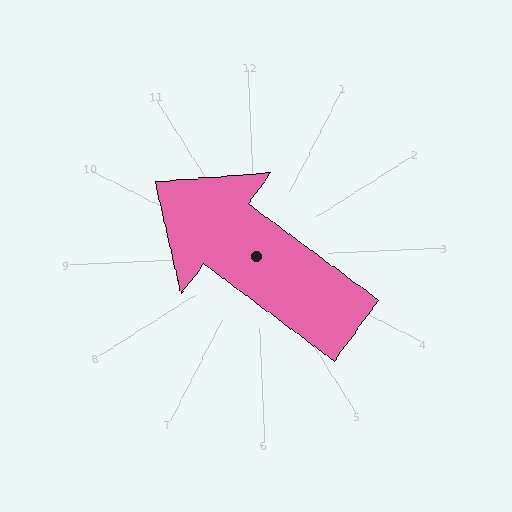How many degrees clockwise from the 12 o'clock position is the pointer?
Approximately 309 degrees.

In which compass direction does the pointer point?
Northwest.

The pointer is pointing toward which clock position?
Roughly 10 o'clock.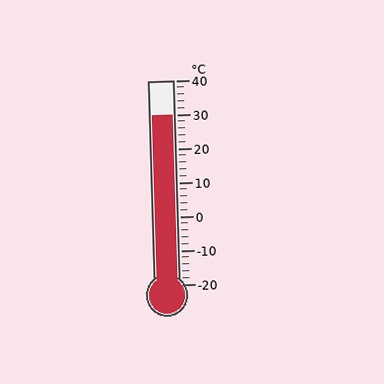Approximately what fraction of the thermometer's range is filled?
The thermometer is filled to approximately 85% of its range.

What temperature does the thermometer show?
The thermometer shows approximately 30°C.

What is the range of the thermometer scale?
The thermometer scale ranges from -20°C to 40°C.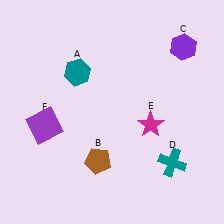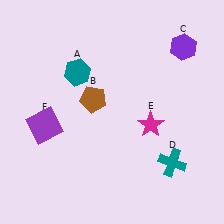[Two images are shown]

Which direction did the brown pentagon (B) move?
The brown pentagon (B) moved up.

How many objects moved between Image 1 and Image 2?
1 object moved between the two images.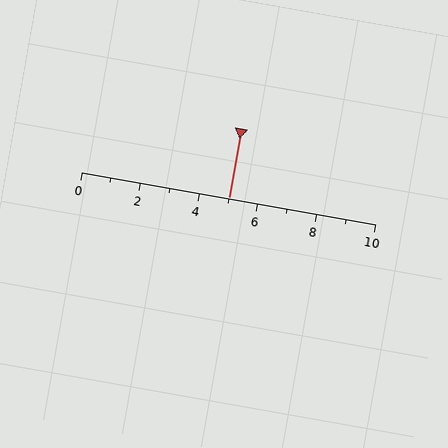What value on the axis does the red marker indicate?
The marker indicates approximately 5.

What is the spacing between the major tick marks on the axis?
The major ticks are spaced 2 apart.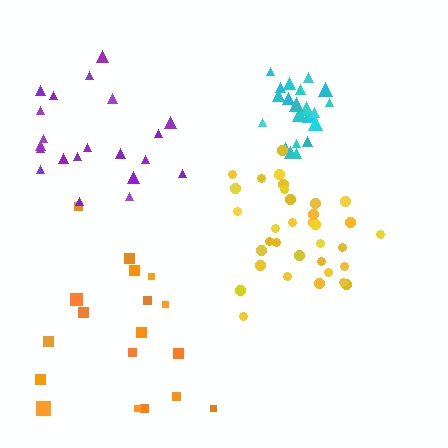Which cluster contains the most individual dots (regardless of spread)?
Yellow (34).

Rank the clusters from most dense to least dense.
cyan, yellow, orange, purple.